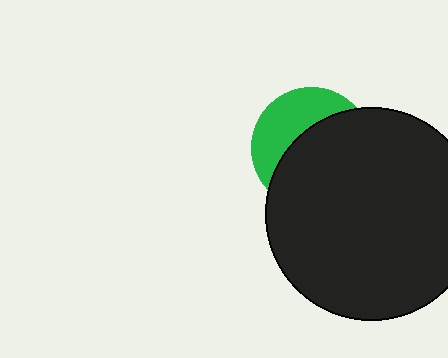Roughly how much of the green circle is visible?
A small part of it is visible (roughly 38%).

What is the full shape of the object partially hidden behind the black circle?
The partially hidden object is a green circle.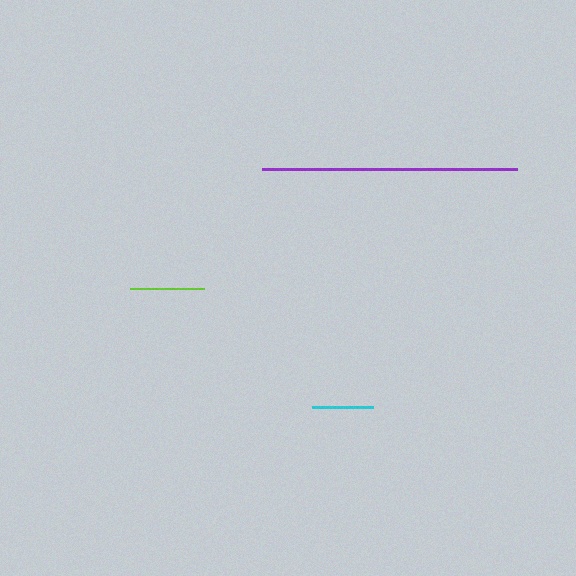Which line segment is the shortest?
The cyan line is the shortest at approximately 61 pixels.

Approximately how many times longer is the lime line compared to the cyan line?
The lime line is approximately 1.2 times the length of the cyan line.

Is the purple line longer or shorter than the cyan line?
The purple line is longer than the cyan line.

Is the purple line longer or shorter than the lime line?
The purple line is longer than the lime line.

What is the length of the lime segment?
The lime segment is approximately 74 pixels long.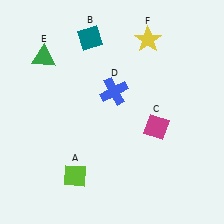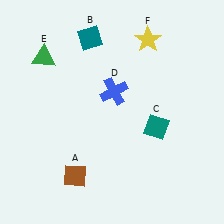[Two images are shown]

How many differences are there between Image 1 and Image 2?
There are 2 differences between the two images.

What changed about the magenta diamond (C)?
In Image 1, C is magenta. In Image 2, it changed to teal.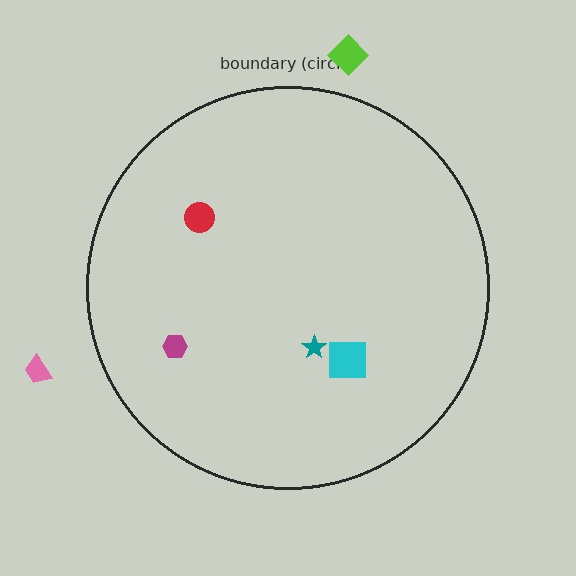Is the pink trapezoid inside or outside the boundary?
Outside.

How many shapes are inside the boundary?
4 inside, 2 outside.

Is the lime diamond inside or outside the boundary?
Outside.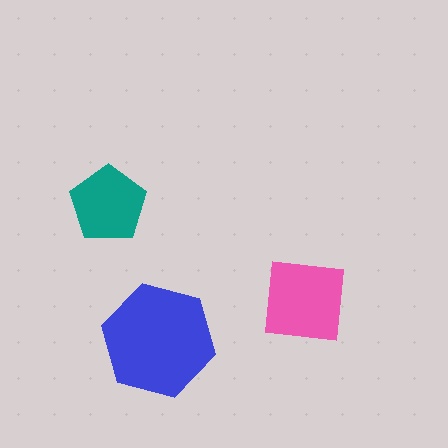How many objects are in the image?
There are 3 objects in the image.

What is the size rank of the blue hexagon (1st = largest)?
1st.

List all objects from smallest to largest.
The teal pentagon, the pink square, the blue hexagon.